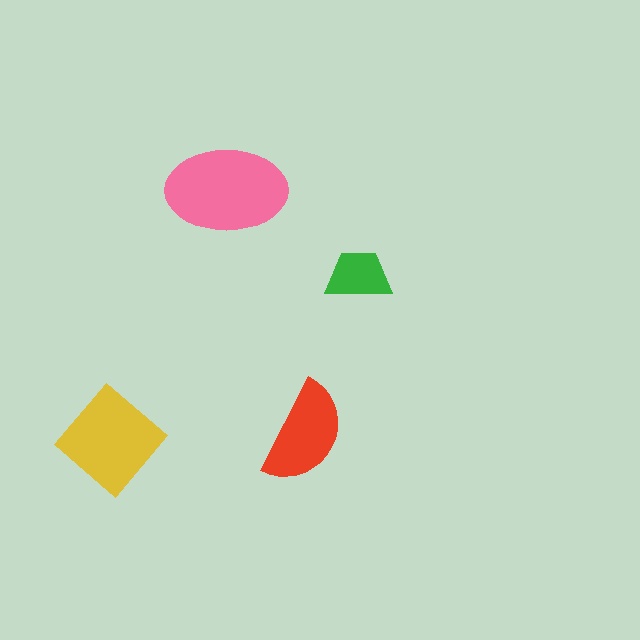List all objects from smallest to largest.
The green trapezoid, the red semicircle, the yellow diamond, the pink ellipse.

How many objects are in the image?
There are 4 objects in the image.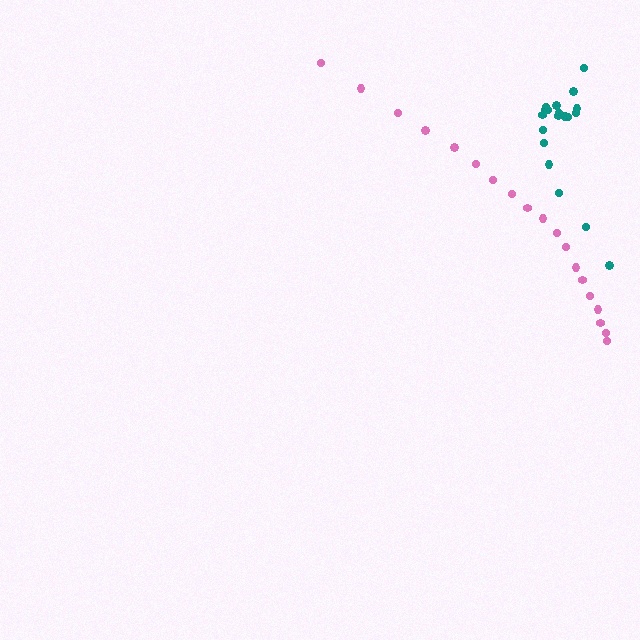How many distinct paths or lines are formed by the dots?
There are 2 distinct paths.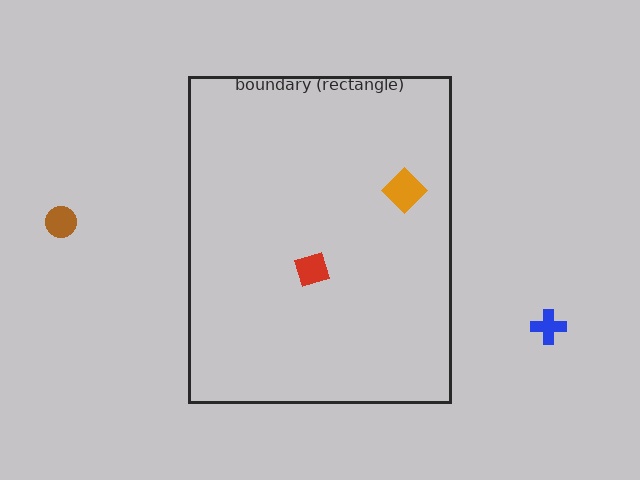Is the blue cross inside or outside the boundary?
Outside.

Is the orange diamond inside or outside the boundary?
Inside.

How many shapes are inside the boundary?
2 inside, 2 outside.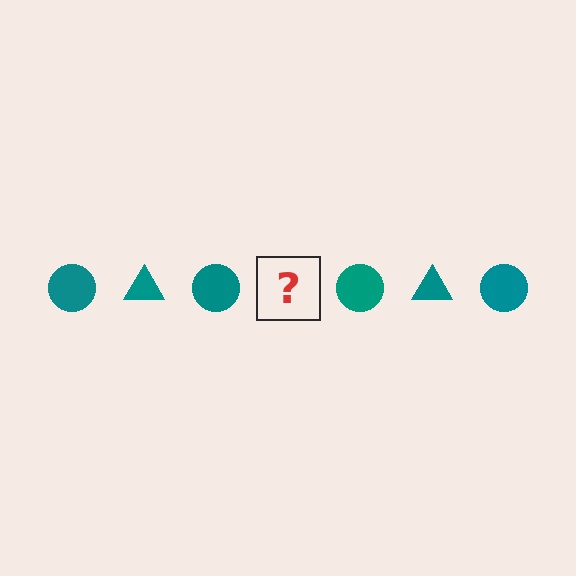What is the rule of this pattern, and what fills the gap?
The rule is that the pattern cycles through circle, triangle shapes in teal. The gap should be filled with a teal triangle.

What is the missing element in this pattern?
The missing element is a teal triangle.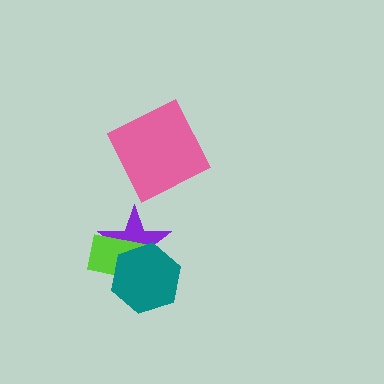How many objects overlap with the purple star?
2 objects overlap with the purple star.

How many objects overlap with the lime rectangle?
2 objects overlap with the lime rectangle.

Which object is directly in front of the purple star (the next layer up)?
The lime rectangle is directly in front of the purple star.